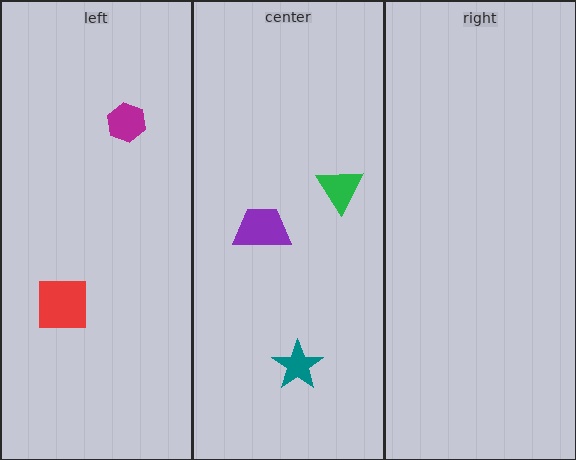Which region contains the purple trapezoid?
The center region.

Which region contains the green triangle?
The center region.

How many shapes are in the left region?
2.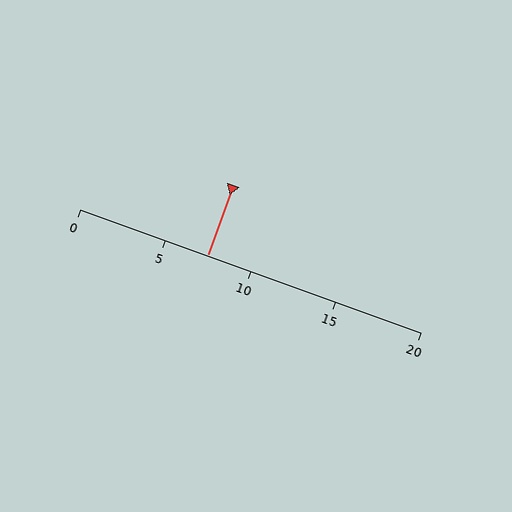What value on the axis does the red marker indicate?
The marker indicates approximately 7.5.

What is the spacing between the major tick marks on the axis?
The major ticks are spaced 5 apart.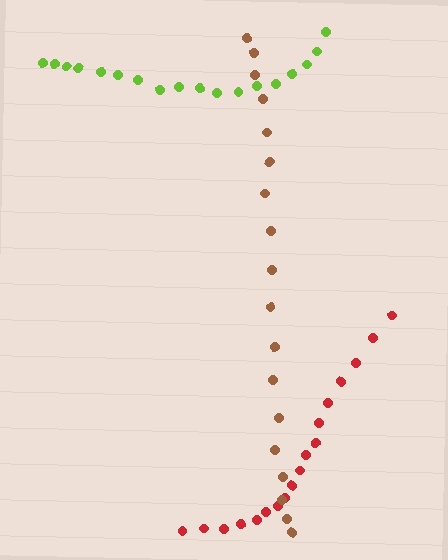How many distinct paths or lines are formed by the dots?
There are 3 distinct paths.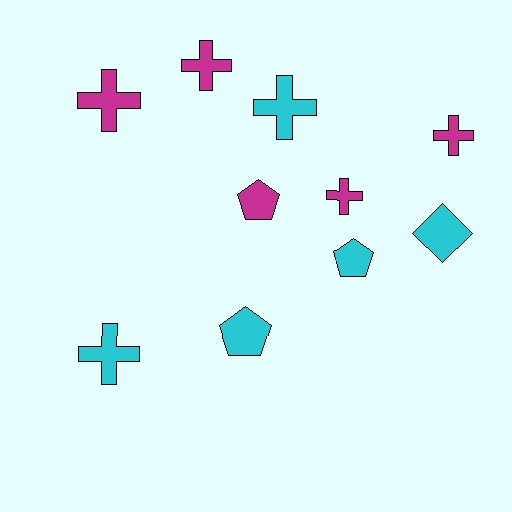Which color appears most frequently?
Cyan, with 5 objects.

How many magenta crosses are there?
There are 4 magenta crosses.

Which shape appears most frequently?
Cross, with 6 objects.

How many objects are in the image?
There are 10 objects.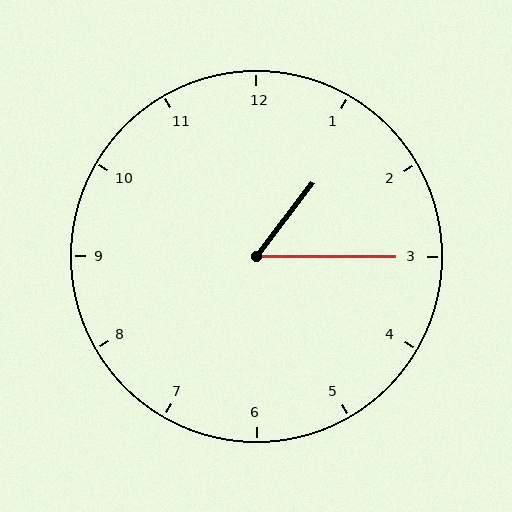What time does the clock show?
1:15.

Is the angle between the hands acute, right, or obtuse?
It is acute.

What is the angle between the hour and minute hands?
Approximately 52 degrees.